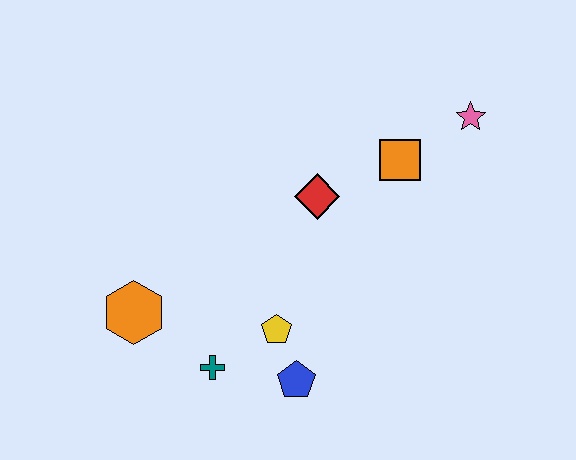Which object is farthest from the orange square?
The orange hexagon is farthest from the orange square.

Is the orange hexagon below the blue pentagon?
No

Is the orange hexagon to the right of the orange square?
No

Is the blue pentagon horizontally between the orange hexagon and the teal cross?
No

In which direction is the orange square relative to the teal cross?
The orange square is above the teal cross.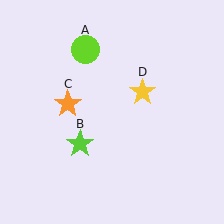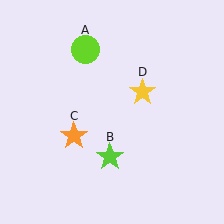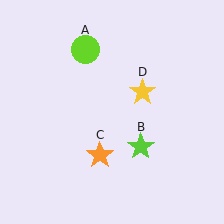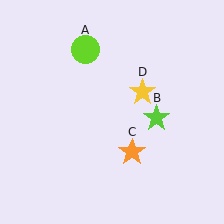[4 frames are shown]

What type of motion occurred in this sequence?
The lime star (object B), orange star (object C) rotated counterclockwise around the center of the scene.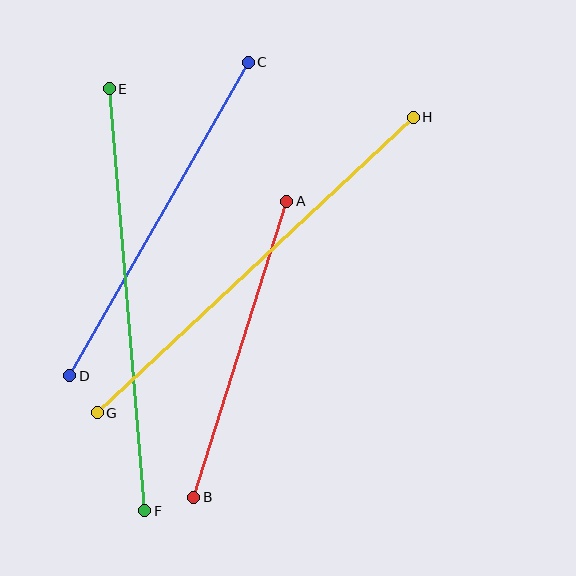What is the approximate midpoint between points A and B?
The midpoint is at approximately (240, 349) pixels.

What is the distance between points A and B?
The distance is approximately 311 pixels.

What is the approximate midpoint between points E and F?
The midpoint is at approximately (127, 300) pixels.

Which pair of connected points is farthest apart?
Points G and H are farthest apart.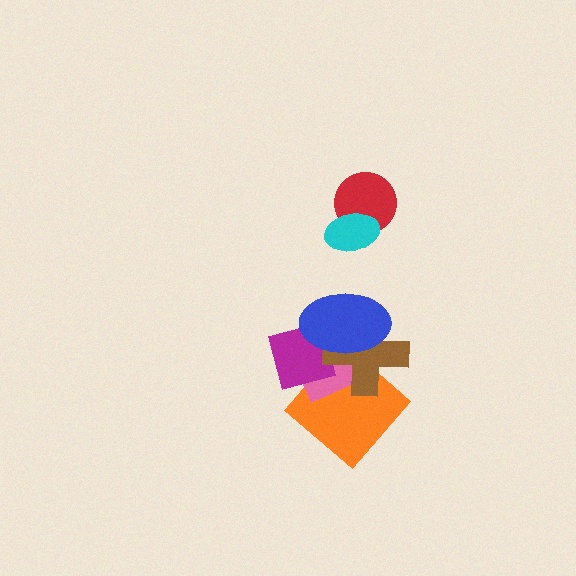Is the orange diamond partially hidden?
Yes, it is partially covered by another shape.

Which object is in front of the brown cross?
The blue ellipse is in front of the brown cross.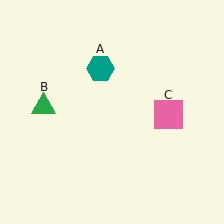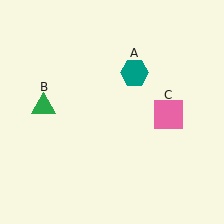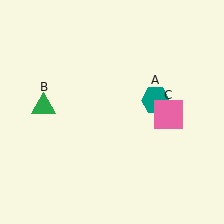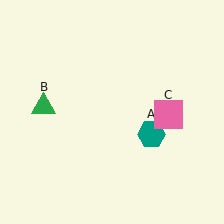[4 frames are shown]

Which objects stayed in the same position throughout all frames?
Green triangle (object B) and pink square (object C) remained stationary.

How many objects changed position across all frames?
1 object changed position: teal hexagon (object A).